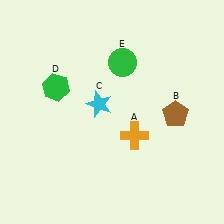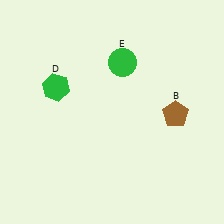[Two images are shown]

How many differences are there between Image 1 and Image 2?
There are 2 differences between the two images.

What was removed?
The cyan star (C), the orange cross (A) were removed in Image 2.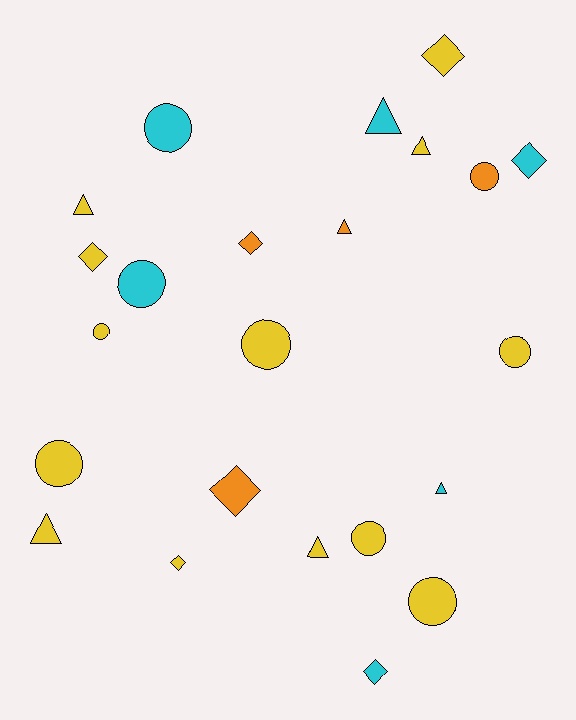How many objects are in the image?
There are 23 objects.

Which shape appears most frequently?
Circle, with 9 objects.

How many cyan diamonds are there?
There are 2 cyan diamonds.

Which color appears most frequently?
Yellow, with 13 objects.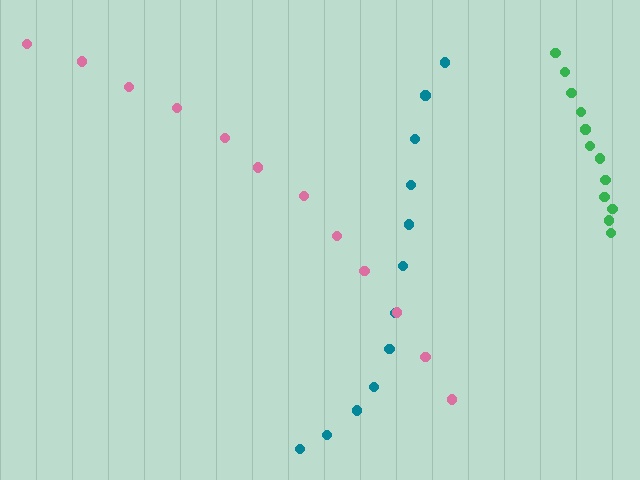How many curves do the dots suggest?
There are 3 distinct paths.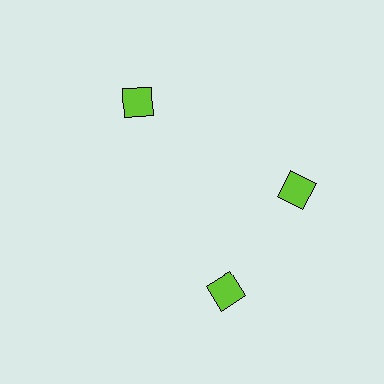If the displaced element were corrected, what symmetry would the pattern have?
It would have 3-fold rotational symmetry — the pattern would map onto itself every 120 degrees.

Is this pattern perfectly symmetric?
No. The 3 lime diamonds are arranged in a ring, but one element near the 7 o'clock position is rotated out of alignment along the ring, breaking the 3-fold rotational symmetry.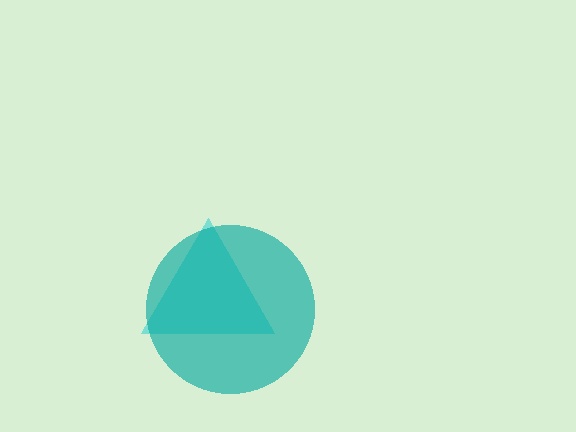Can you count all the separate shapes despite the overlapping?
Yes, there are 2 separate shapes.